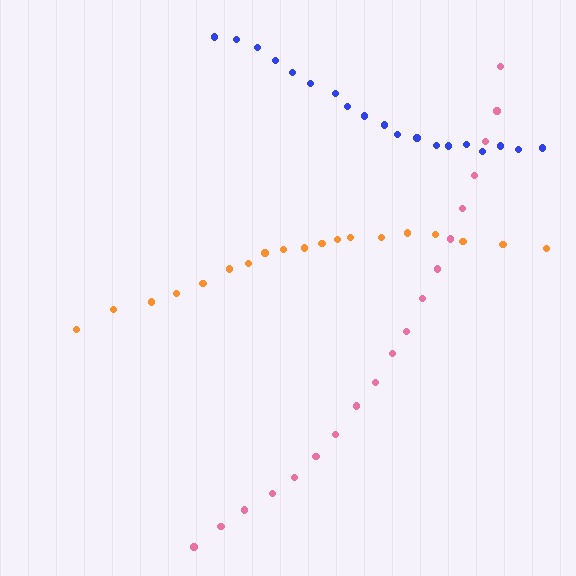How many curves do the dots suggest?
There are 3 distinct paths.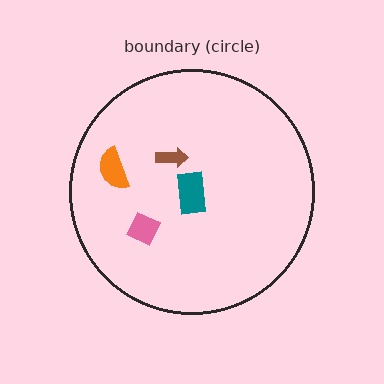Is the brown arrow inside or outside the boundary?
Inside.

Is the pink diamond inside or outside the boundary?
Inside.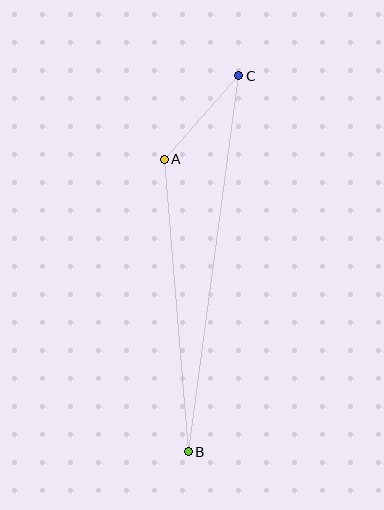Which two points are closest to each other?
Points A and C are closest to each other.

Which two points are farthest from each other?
Points B and C are farthest from each other.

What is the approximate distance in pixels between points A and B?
The distance between A and B is approximately 293 pixels.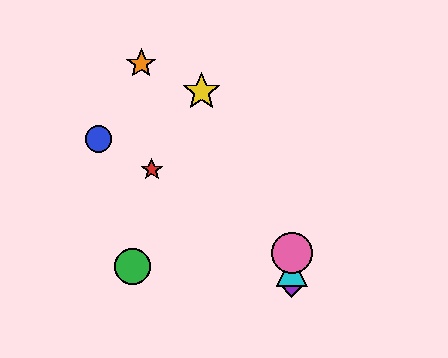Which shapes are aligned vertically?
The purple diamond, the cyan triangle, the pink circle are aligned vertically.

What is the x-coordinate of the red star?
The red star is at x≈152.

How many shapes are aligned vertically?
3 shapes (the purple diamond, the cyan triangle, the pink circle) are aligned vertically.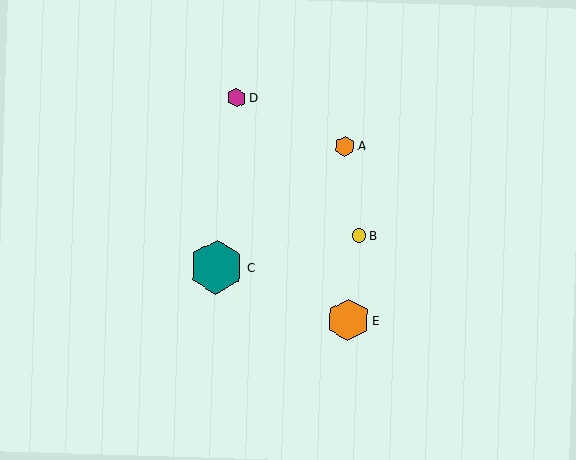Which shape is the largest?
The teal hexagon (labeled C) is the largest.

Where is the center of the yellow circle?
The center of the yellow circle is at (359, 236).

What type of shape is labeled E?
Shape E is an orange hexagon.